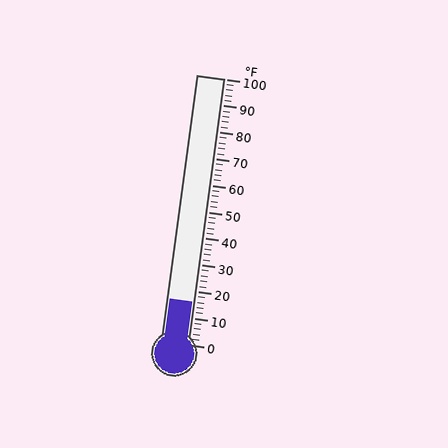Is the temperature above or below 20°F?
The temperature is below 20°F.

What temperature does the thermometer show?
The thermometer shows approximately 16°F.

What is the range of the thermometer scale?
The thermometer scale ranges from 0°F to 100°F.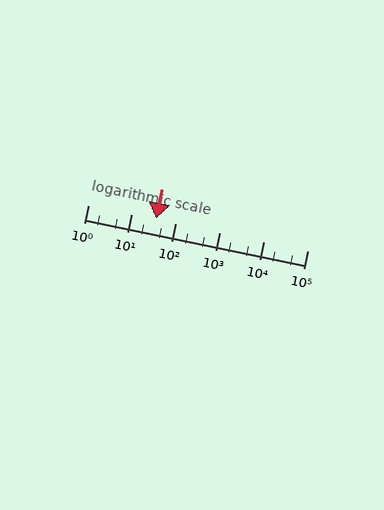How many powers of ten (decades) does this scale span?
The scale spans 5 decades, from 1 to 100000.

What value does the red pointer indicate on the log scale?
The pointer indicates approximately 35.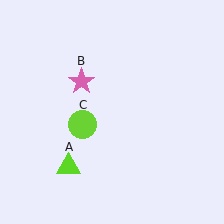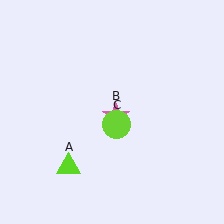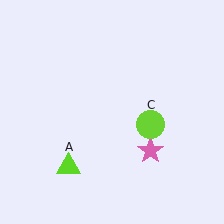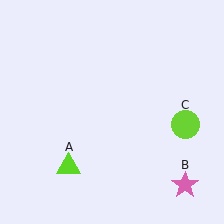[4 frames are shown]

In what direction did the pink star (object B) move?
The pink star (object B) moved down and to the right.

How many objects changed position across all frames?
2 objects changed position: pink star (object B), lime circle (object C).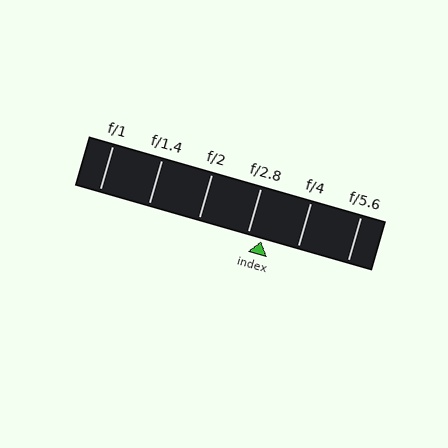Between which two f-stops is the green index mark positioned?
The index mark is between f/2.8 and f/4.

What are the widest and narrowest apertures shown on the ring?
The widest aperture shown is f/1 and the narrowest is f/5.6.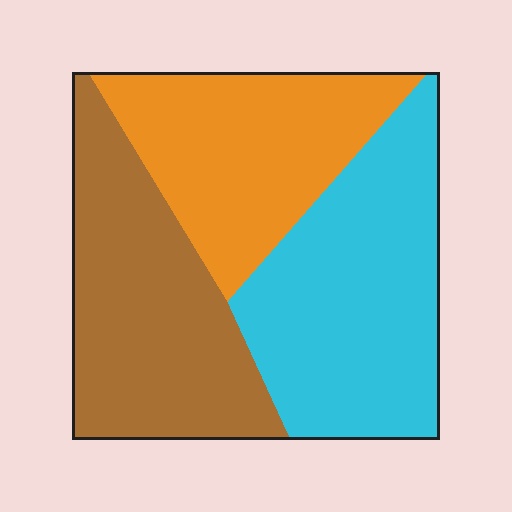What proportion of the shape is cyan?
Cyan takes up about three eighths (3/8) of the shape.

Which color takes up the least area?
Orange, at roughly 30%.